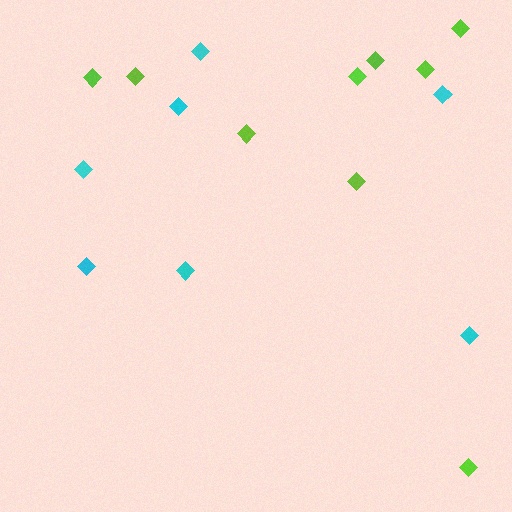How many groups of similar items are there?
There are 2 groups: one group of cyan diamonds (7) and one group of lime diamonds (9).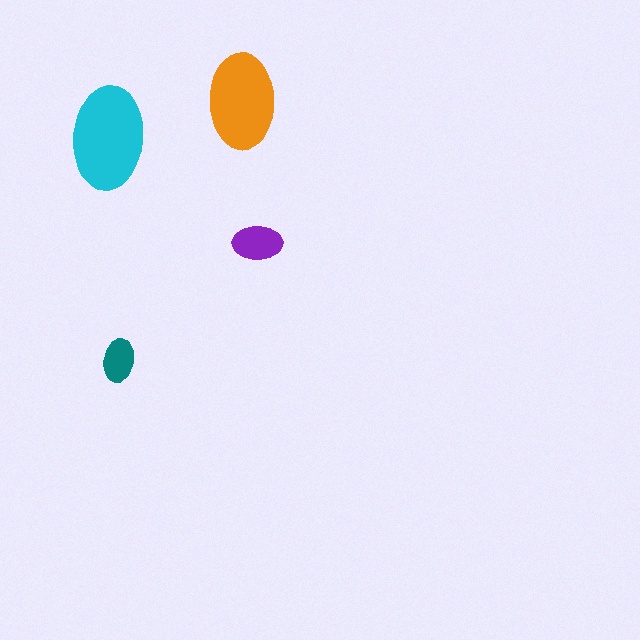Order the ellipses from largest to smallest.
the cyan one, the orange one, the purple one, the teal one.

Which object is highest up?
The orange ellipse is topmost.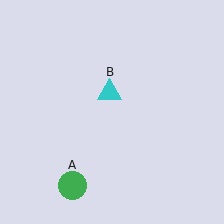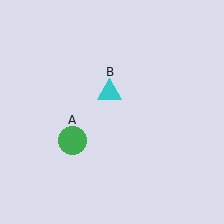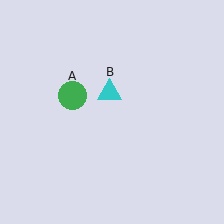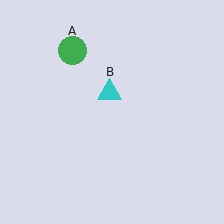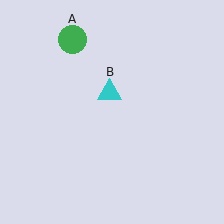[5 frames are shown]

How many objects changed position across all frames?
1 object changed position: green circle (object A).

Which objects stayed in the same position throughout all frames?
Cyan triangle (object B) remained stationary.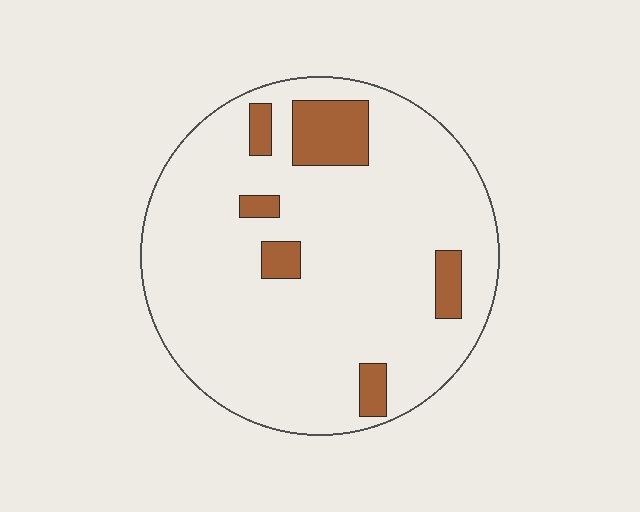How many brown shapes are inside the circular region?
6.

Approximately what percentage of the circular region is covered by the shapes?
Approximately 10%.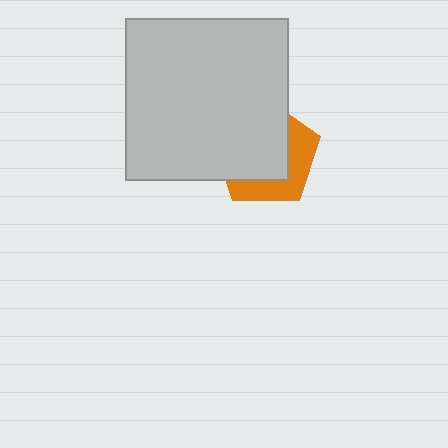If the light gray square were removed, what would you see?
You would see the complete orange pentagon.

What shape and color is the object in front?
The object in front is a light gray square.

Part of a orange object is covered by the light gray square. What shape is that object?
It is a pentagon.